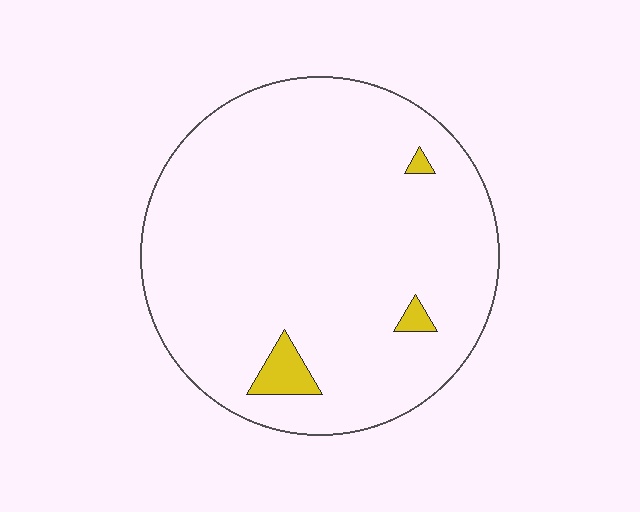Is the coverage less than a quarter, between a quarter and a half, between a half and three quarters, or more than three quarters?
Less than a quarter.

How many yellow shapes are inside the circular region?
3.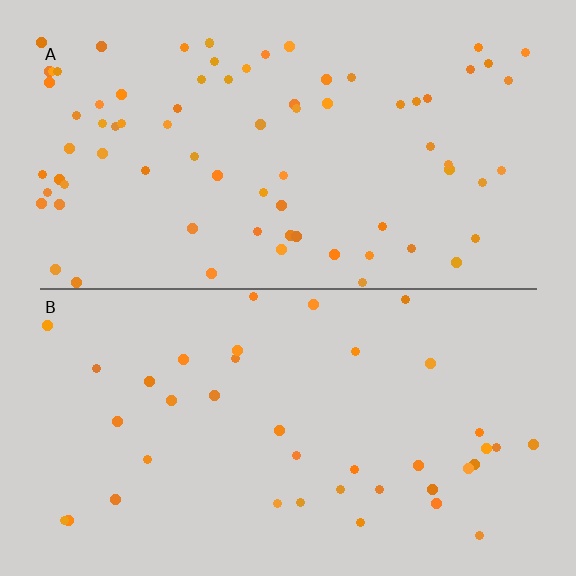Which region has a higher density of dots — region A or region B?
A (the top).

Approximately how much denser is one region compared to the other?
Approximately 2.0× — region A over region B.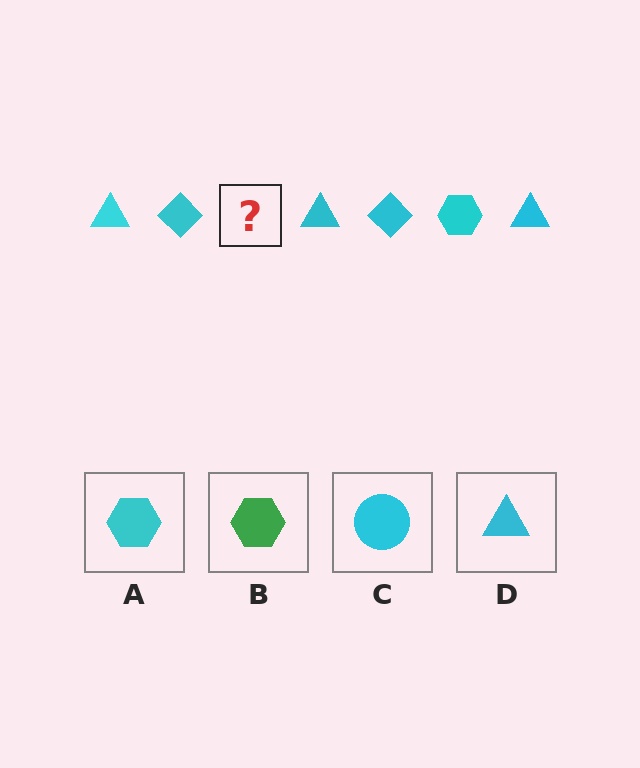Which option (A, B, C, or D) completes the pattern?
A.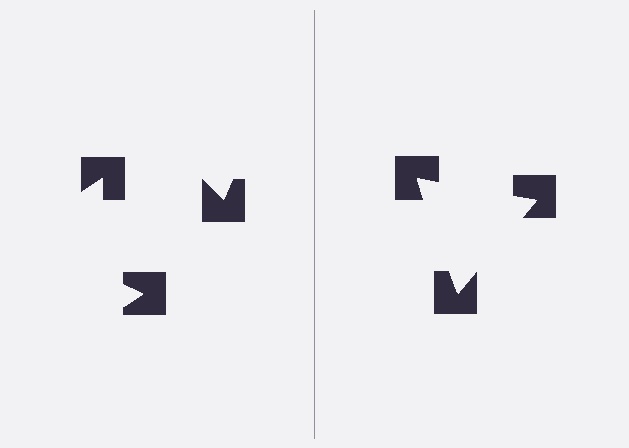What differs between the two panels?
The notched squares are positioned identically on both sides; only the wedge orientations differ. On the right they align to a triangle; on the left they are misaligned.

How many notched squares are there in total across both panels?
6 — 3 on each side.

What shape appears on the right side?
An illusory triangle.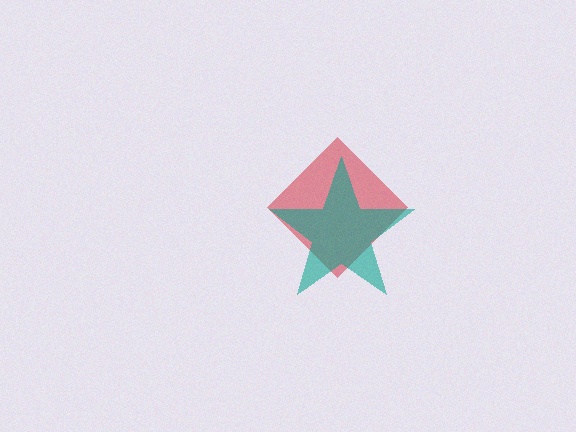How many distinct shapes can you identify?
There are 2 distinct shapes: a red diamond, a teal star.